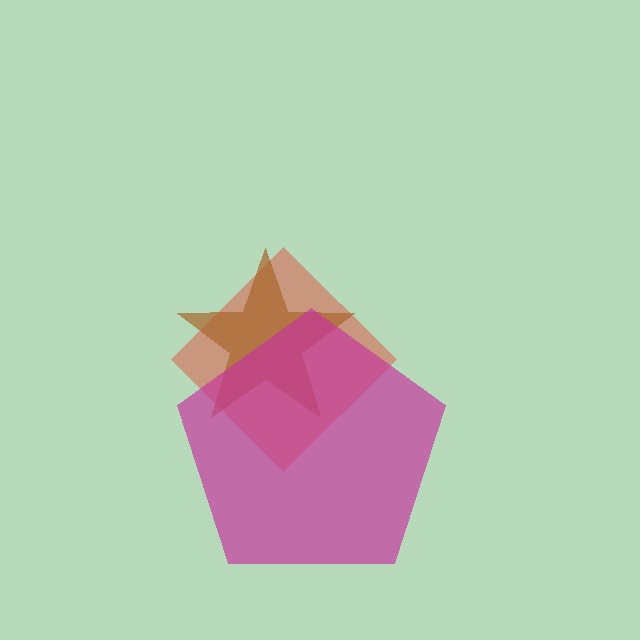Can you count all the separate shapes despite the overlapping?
Yes, there are 3 separate shapes.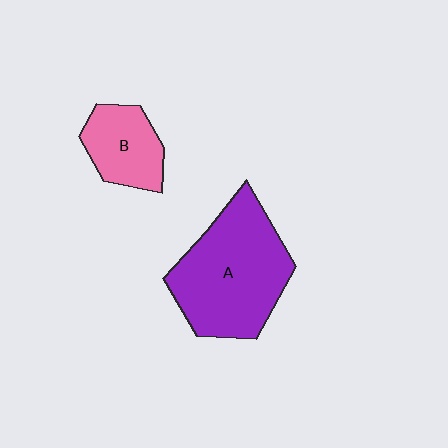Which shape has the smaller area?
Shape B (pink).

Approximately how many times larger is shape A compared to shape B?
Approximately 2.2 times.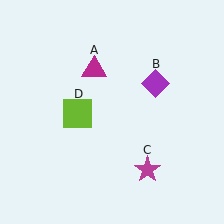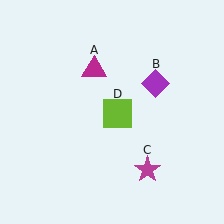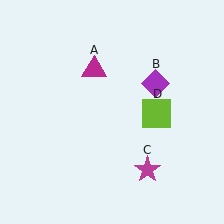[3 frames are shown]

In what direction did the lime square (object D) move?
The lime square (object D) moved right.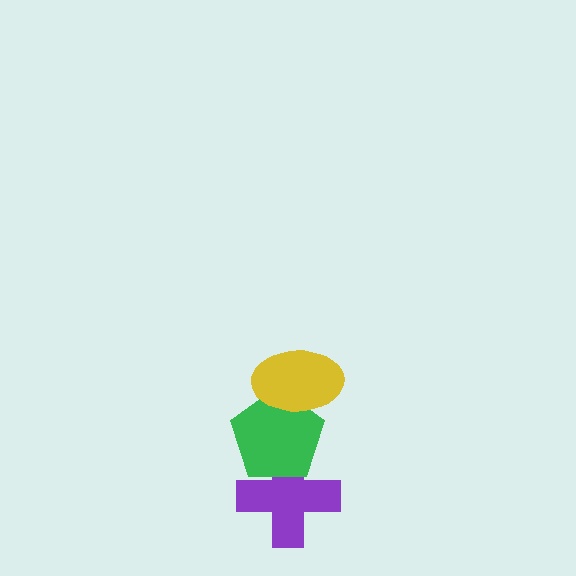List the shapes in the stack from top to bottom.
From top to bottom: the yellow ellipse, the green pentagon, the purple cross.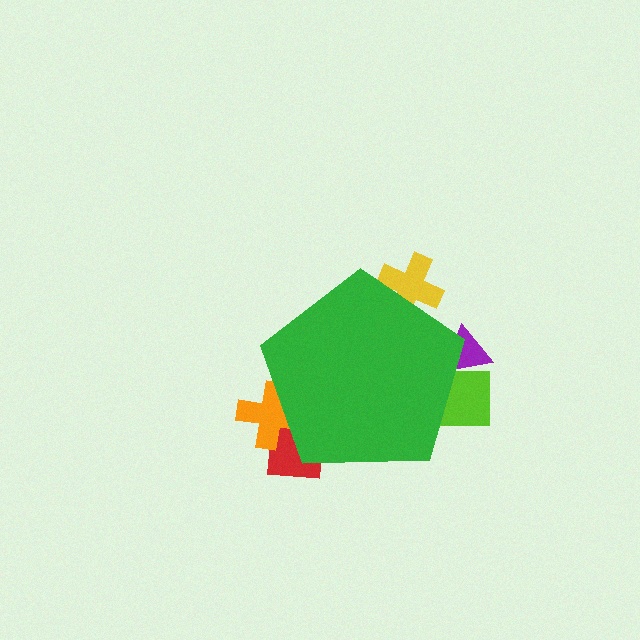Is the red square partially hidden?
Yes, the red square is partially hidden behind the green pentagon.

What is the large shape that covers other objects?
A green pentagon.